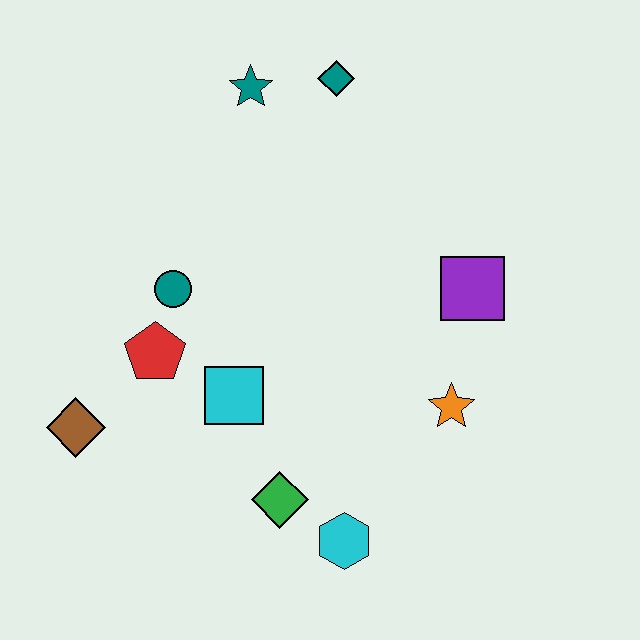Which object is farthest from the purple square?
The brown diamond is farthest from the purple square.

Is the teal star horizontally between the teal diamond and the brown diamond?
Yes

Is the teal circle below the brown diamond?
No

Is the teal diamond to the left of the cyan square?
No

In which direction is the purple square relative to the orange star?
The purple square is above the orange star.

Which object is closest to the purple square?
The orange star is closest to the purple square.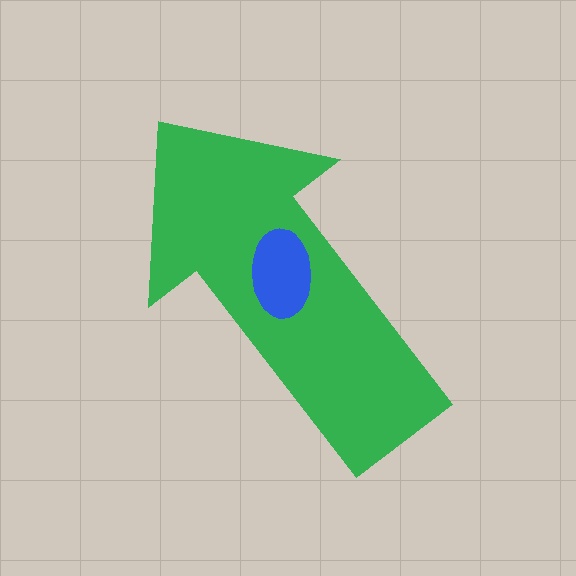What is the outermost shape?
The green arrow.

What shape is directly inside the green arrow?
The blue ellipse.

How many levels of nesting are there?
2.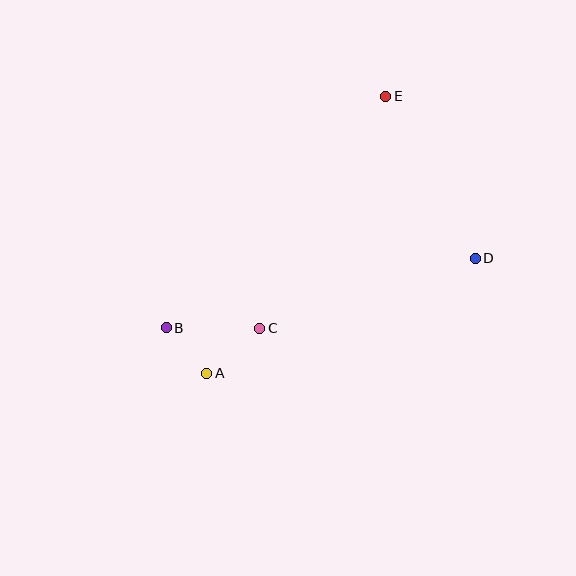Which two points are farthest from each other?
Points A and E are farthest from each other.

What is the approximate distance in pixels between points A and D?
The distance between A and D is approximately 292 pixels.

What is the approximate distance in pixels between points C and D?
The distance between C and D is approximately 227 pixels.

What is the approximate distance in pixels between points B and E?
The distance between B and E is approximately 319 pixels.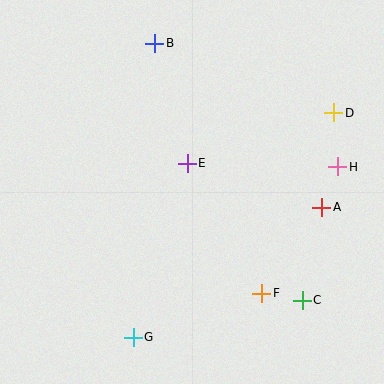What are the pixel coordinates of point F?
Point F is at (262, 293).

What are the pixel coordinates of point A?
Point A is at (322, 207).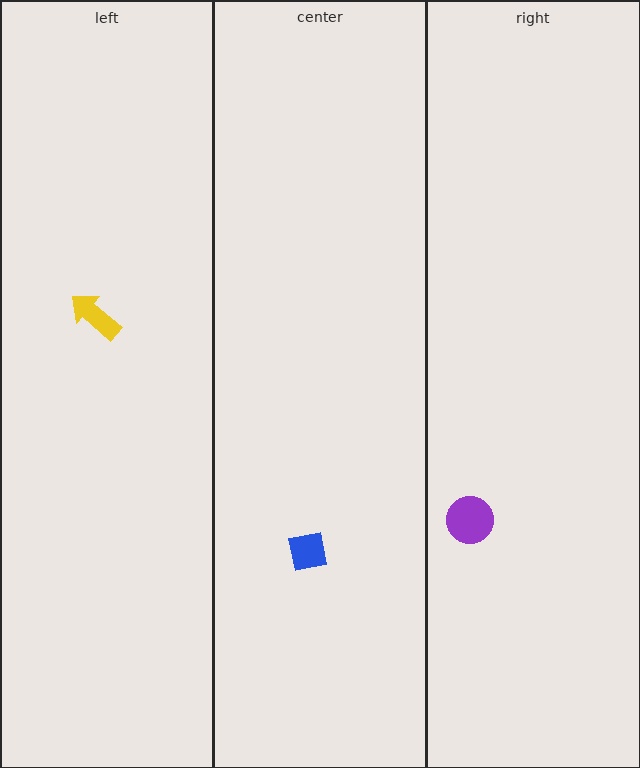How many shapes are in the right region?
1.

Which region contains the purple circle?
The right region.